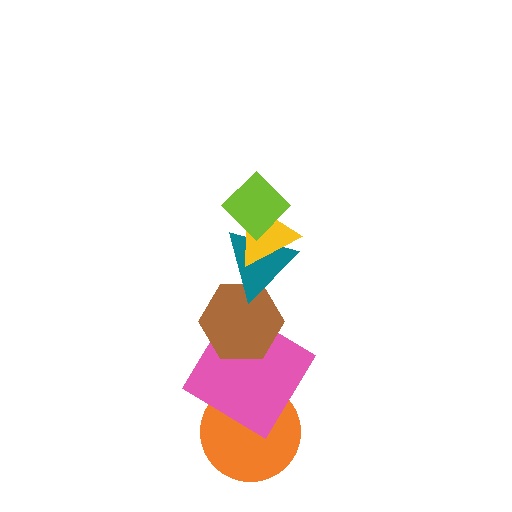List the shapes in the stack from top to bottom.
From top to bottom: the lime diamond, the yellow triangle, the teal triangle, the brown hexagon, the pink diamond, the orange circle.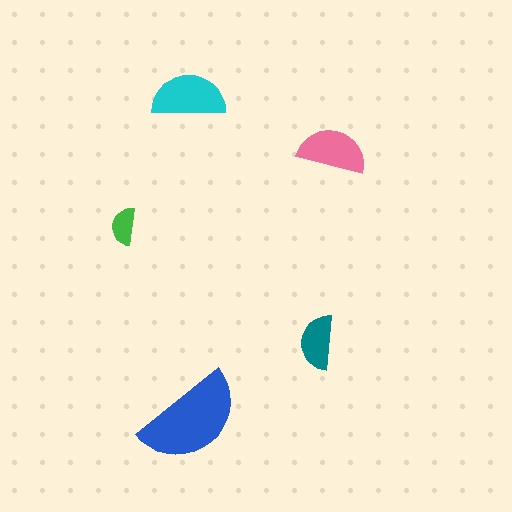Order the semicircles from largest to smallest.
the blue one, the cyan one, the pink one, the teal one, the green one.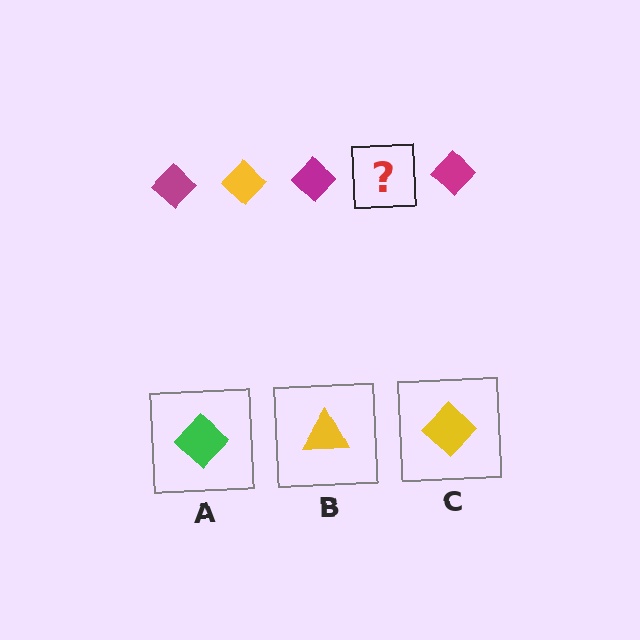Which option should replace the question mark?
Option C.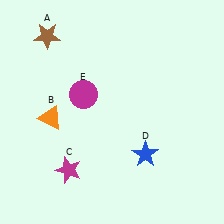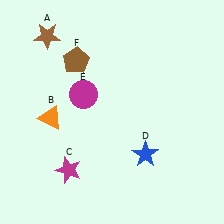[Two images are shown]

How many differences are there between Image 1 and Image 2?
There is 1 difference between the two images.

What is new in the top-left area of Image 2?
A brown pentagon (F) was added in the top-left area of Image 2.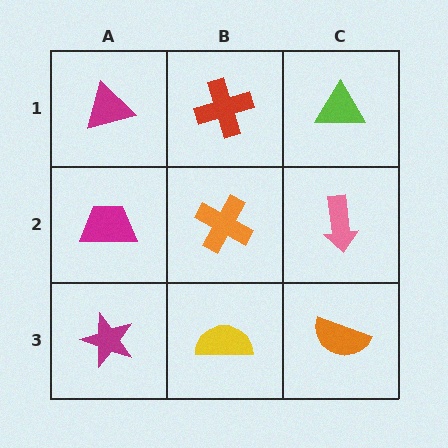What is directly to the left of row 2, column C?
An orange cross.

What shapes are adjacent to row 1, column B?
An orange cross (row 2, column B), a magenta triangle (row 1, column A), a lime triangle (row 1, column C).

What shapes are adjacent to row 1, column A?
A magenta trapezoid (row 2, column A), a red cross (row 1, column B).